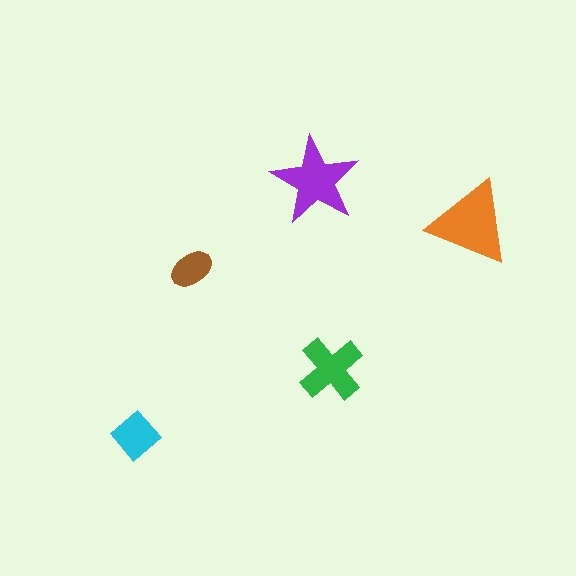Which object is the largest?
The orange triangle.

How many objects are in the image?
There are 5 objects in the image.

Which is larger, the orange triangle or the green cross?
The orange triangle.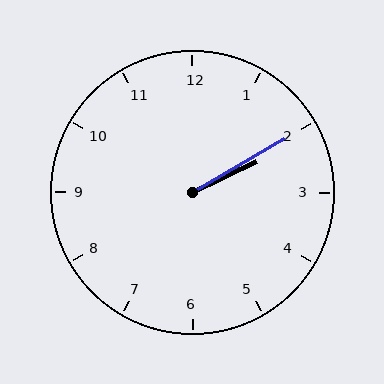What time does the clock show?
2:10.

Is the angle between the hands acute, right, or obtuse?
It is acute.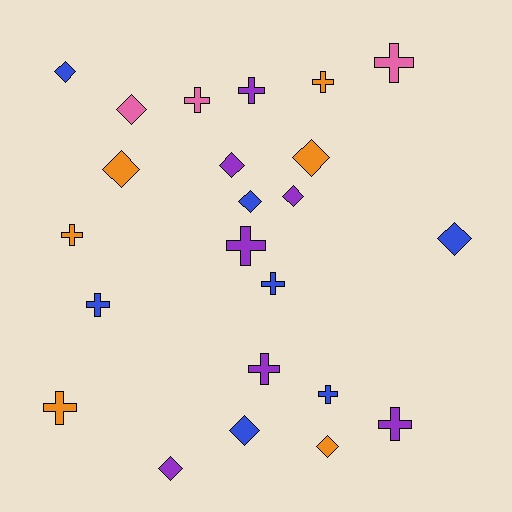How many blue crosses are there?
There are 3 blue crosses.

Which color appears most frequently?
Blue, with 7 objects.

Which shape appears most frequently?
Cross, with 12 objects.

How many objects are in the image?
There are 23 objects.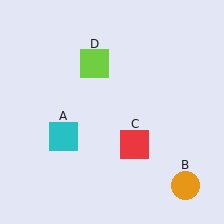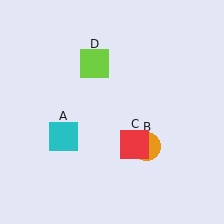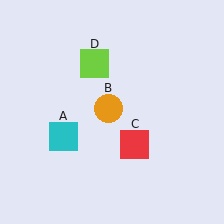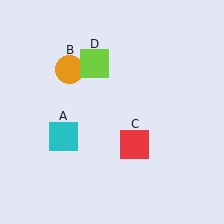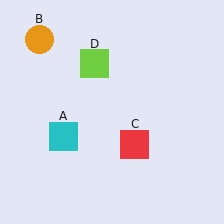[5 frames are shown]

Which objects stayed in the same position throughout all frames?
Cyan square (object A) and red square (object C) and lime square (object D) remained stationary.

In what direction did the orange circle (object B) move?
The orange circle (object B) moved up and to the left.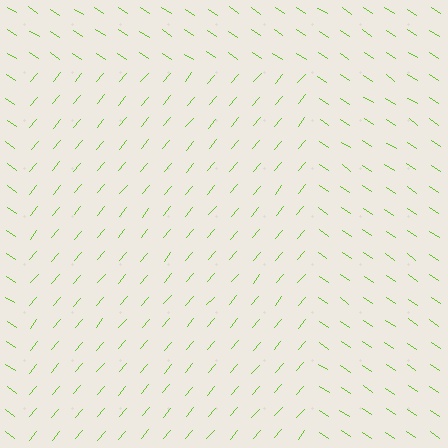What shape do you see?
I see a rectangle.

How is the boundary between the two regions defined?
The boundary is defined purely by a change in line orientation (approximately 83 degrees difference). All lines are the same color and thickness.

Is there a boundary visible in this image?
Yes, there is a texture boundary formed by a change in line orientation.